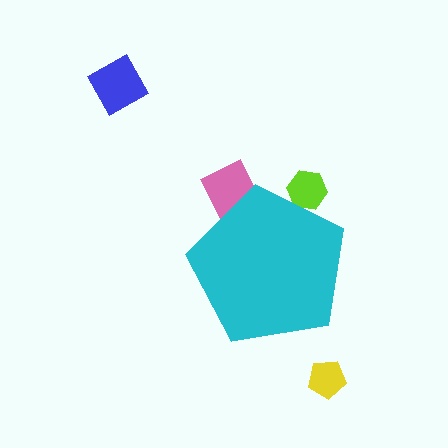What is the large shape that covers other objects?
A cyan pentagon.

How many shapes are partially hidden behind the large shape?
2 shapes are partially hidden.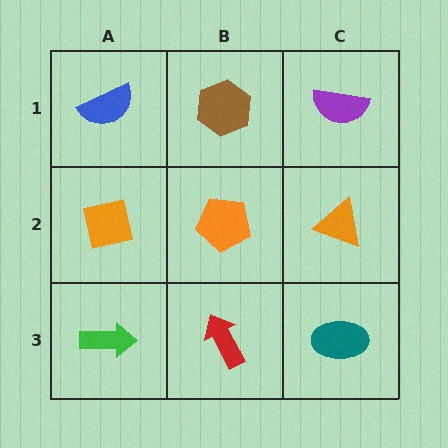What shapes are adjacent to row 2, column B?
A brown hexagon (row 1, column B), a red arrow (row 3, column B), an orange square (row 2, column A), an orange triangle (row 2, column C).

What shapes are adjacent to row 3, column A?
An orange square (row 2, column A), a red arrow (row 3, column B).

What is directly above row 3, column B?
An orange pentagon.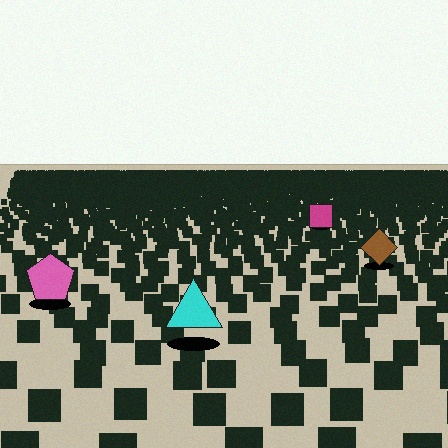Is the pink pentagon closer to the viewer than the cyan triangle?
No. The cyan triangle is closer — you can tell from the texture gradient: the ground texture is coarser near it.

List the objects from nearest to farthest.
From nearest to farthest: the cyan triangle, the pink pentagon, the brown diamond, the magenta square.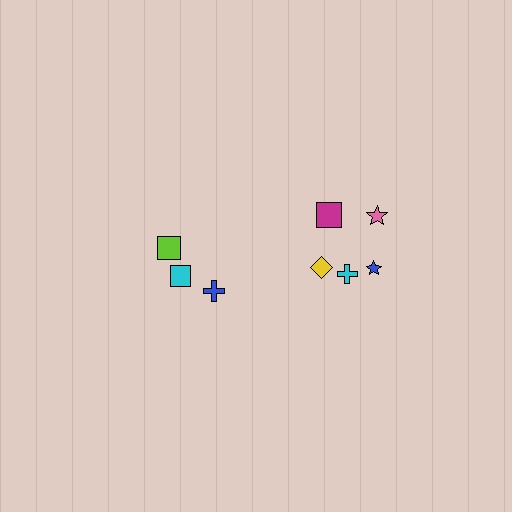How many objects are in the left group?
There are 3 objects.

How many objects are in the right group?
There are 5 objects.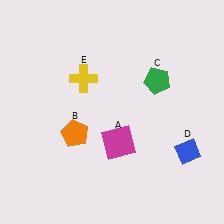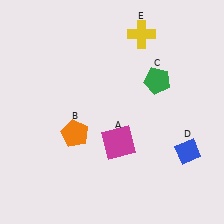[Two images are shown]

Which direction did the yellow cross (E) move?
The yellow cross (E) moved right.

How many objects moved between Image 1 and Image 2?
1 object moved between the two images.